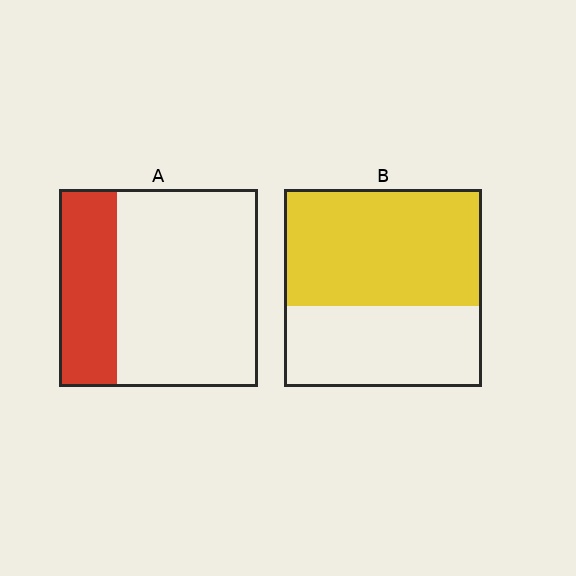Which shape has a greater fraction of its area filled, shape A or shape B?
Shape B.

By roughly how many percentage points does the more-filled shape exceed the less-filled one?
By roughly 30 percentage points (B over A).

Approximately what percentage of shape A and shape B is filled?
A is approximately 30% and B is approximately 60%.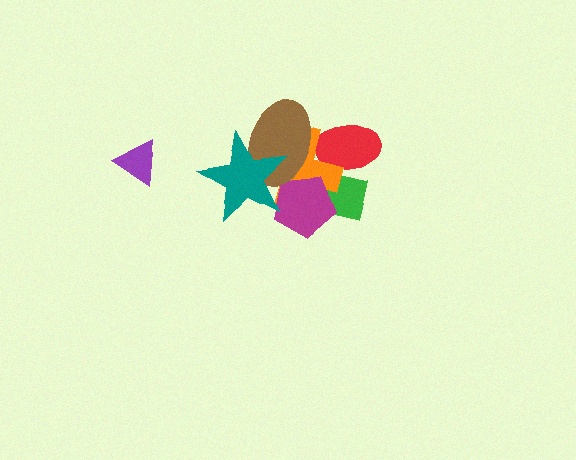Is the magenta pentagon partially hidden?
Yes, it is partially covered by another shape.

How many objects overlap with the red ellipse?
3 objects overlap with the red ellipse.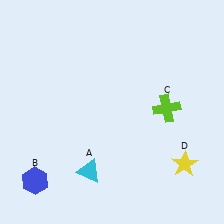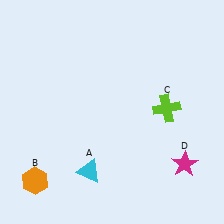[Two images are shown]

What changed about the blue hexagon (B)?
In Image 1, B is blue. In Image 2, it changed to orange.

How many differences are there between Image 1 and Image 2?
There are 2 differences between the two images.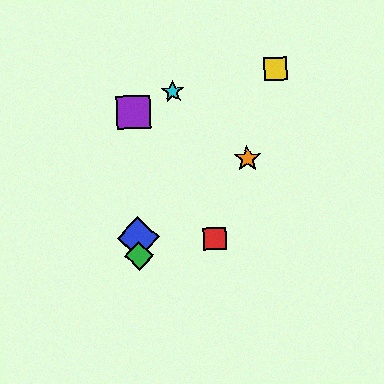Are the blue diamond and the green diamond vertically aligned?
Yes, both are at x≈138.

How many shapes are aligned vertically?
3 shapes (the blue diamond, the green diamond, the purple square) are aligned vertically.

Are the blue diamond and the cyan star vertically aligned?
No, the blue diamond is at x≈138 and the cyan star is at x≈173.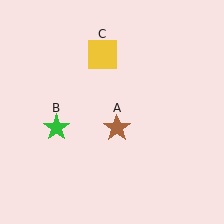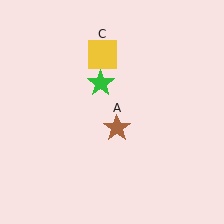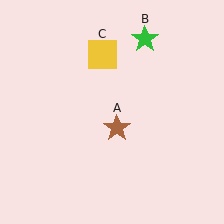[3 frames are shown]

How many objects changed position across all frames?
1 object changed position: green star (object B).